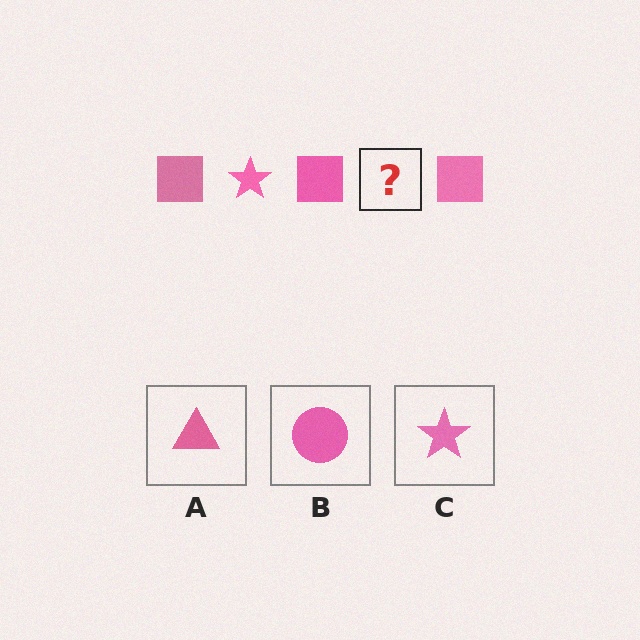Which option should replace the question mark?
Option C.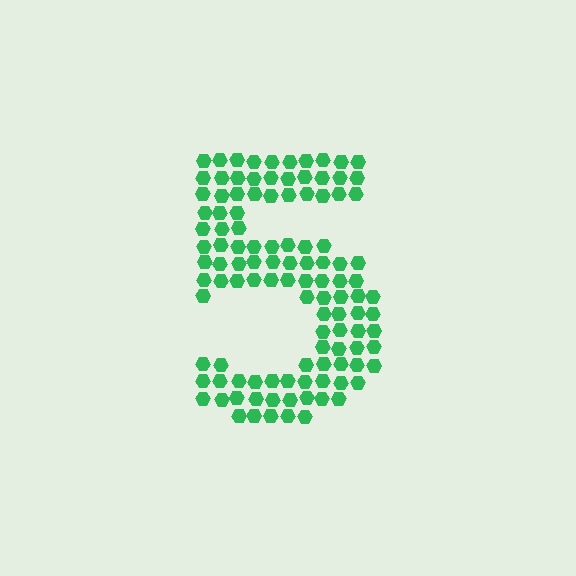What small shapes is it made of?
It is made of small hexagons.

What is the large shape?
The large shape is the digit 5.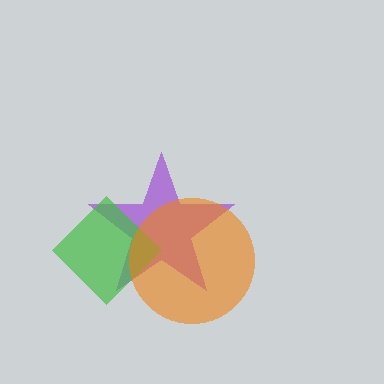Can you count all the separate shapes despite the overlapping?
Yes, there are 3 separate shapes.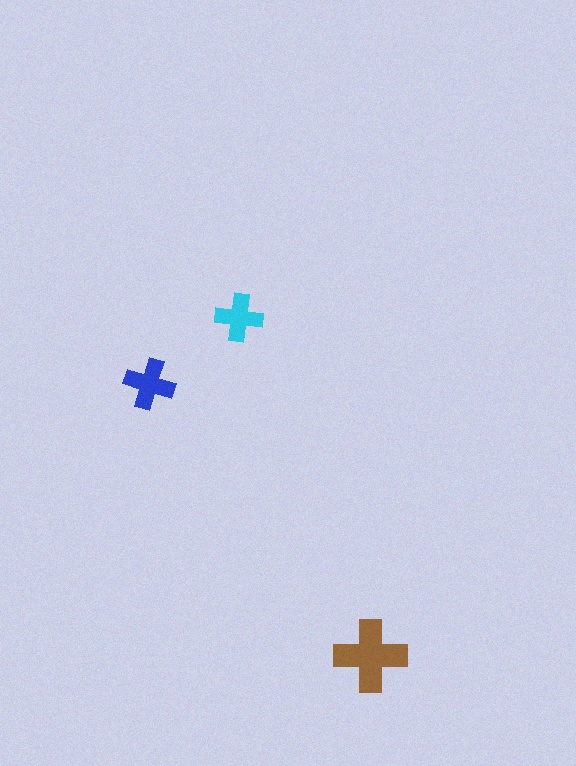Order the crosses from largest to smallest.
the brown one, the blue one, the cyan one.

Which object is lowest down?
The brown cross is bottommost.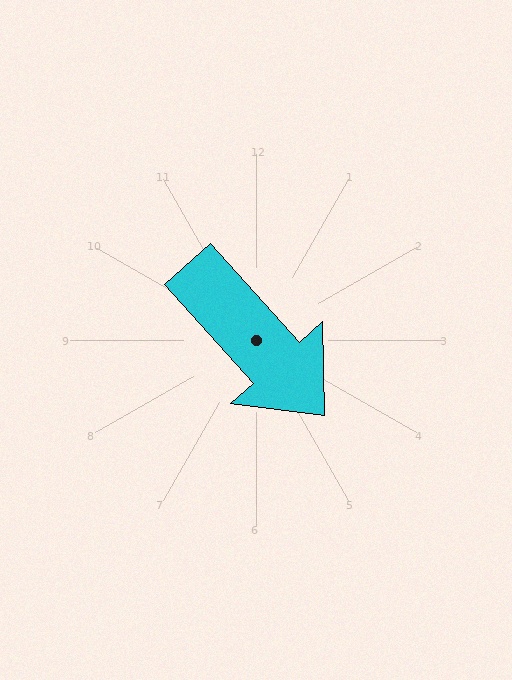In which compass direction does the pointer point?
Southeast.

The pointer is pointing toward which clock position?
Roughly 5 o'clock.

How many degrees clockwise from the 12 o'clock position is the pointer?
Approximately 138 degrees.